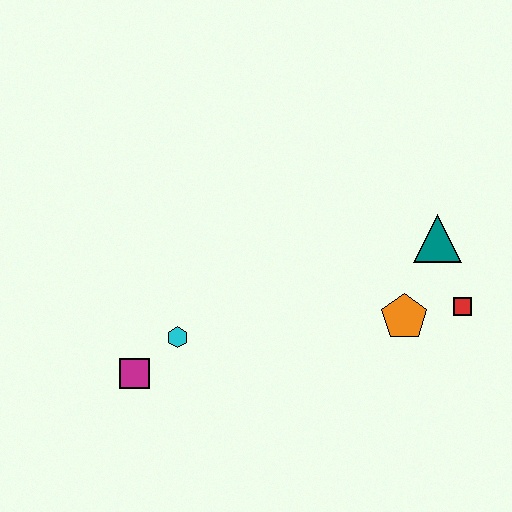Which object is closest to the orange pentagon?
The red square is closest to the orange pentagon.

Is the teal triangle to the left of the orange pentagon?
No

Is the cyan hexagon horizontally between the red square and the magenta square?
Yes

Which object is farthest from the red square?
The magenta square is farthest from the red square.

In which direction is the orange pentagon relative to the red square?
The orange pentagon is to the left of the red square.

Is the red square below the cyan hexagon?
No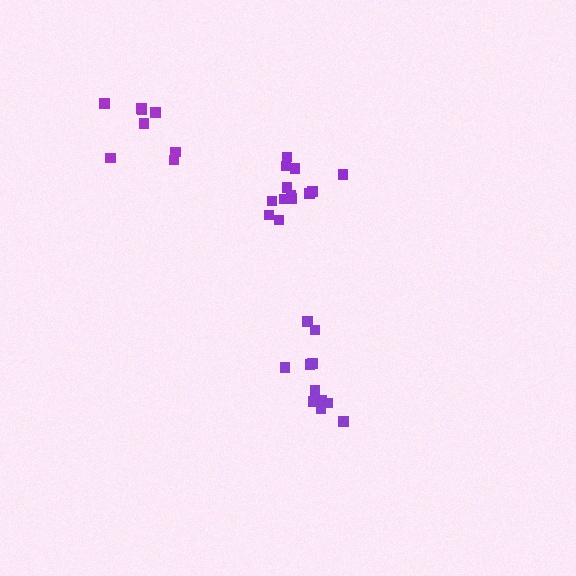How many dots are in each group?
Group 1: 13 dots, Group 2: 11 dots, Group 3: 8 dots (32 total).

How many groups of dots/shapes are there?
There are 3 groups.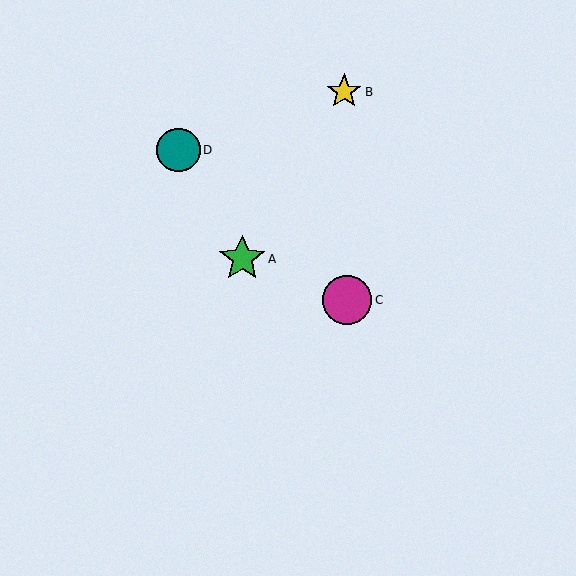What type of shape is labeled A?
Shape A is a green star.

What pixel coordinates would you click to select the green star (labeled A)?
Click at (242, 259) to select the green star A.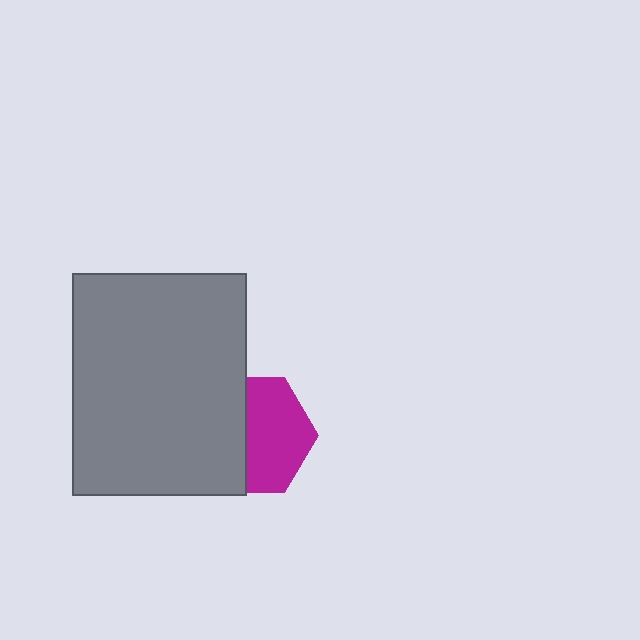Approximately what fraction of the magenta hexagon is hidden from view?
Roughly 46% of the magenta hexagon is hidden behind the gray rectangle.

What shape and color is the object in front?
The object in front is a gray rectangle.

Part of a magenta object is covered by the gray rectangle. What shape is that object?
It is a hexagon.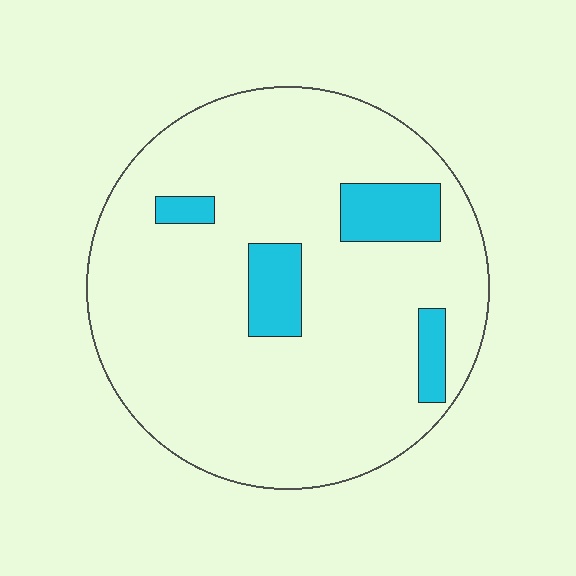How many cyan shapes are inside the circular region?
4.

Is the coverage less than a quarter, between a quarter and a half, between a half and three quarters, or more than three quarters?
Less than a quarter.